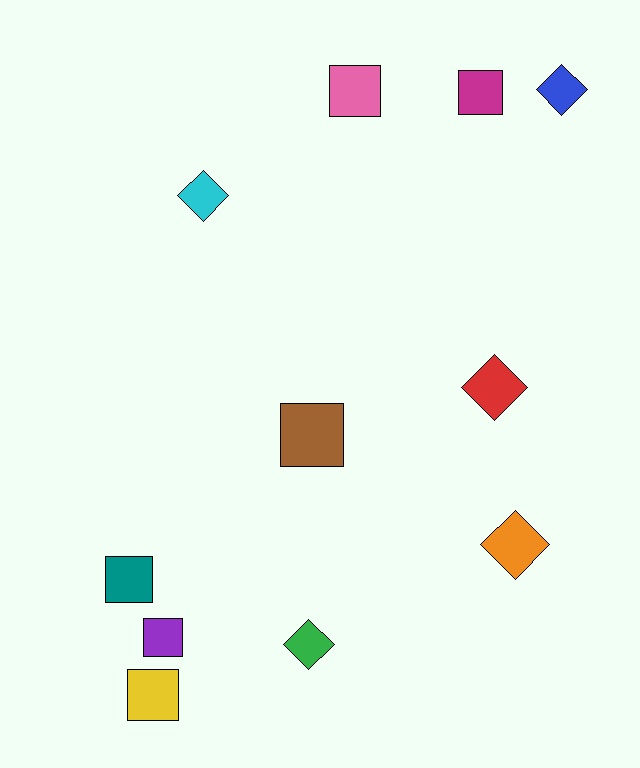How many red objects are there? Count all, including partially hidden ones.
There is 1 red object.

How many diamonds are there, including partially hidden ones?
There are 5 diamonds.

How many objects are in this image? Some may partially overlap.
There are 11 objects.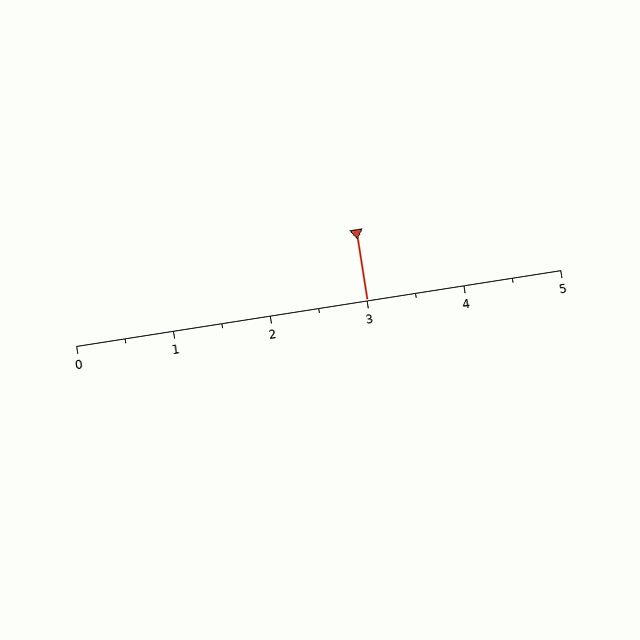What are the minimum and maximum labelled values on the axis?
The axis runs from 0 to 5.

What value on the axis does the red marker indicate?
The marker indicates approximately 3.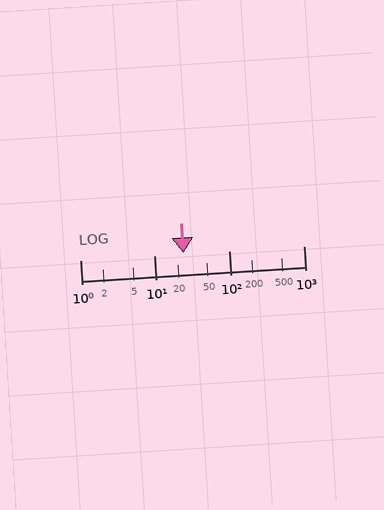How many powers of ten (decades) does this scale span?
The scale spans 3 decades, from 1 to 1000.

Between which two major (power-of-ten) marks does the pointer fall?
The pointer is between 10 and 100.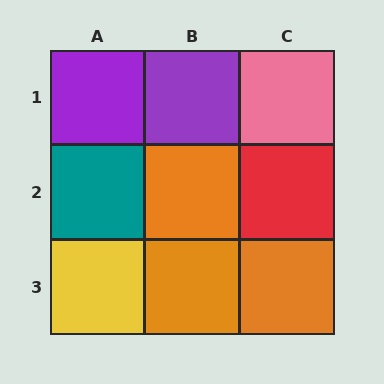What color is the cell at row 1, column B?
Purple.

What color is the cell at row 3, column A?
Yellow.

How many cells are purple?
2 cells are purple.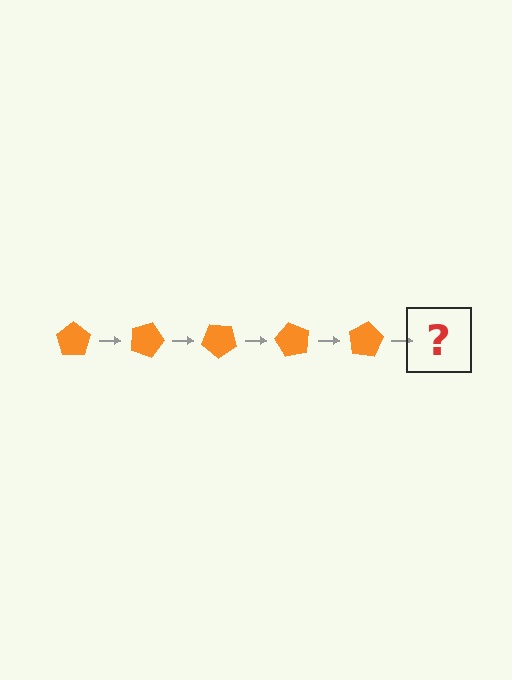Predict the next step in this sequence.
The next step is an orange pentagon rotated 100 degrees.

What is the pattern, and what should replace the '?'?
The pattern is that the pentagon rotates 20 degrees each step. The '?' should be an orange pentagon rotated 100 degrees.